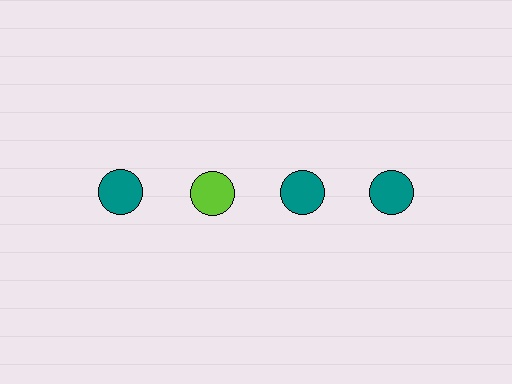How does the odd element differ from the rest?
It has a different color: lime instead of teal.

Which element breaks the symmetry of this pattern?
The lime circle in the top row, second from left column breaks the symmetry. All other shapes are teal circles.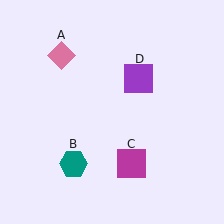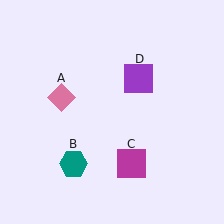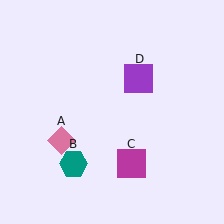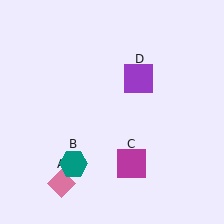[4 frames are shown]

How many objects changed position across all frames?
1 object changed position: pink diamond (object A).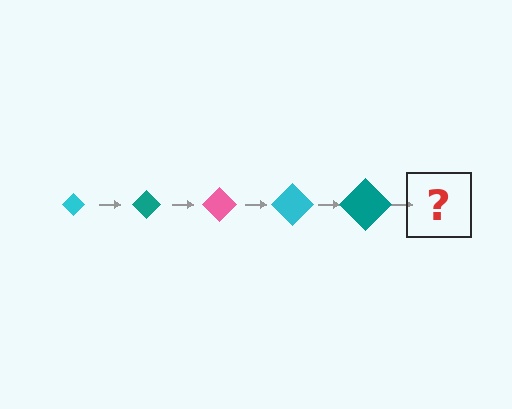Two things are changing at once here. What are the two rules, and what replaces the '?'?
The two rules are that the diamond grows larger each step and the color cycles through cyan, teal, and pink. The '?' should be a pink diamond, larger than the previous one.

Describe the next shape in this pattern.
It should be a pink diamond, larger than the previous one.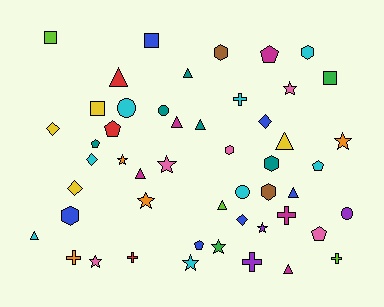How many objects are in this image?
There are 50 objects.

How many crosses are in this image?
There are 6 crosses.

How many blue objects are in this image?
There are 6 blue objects.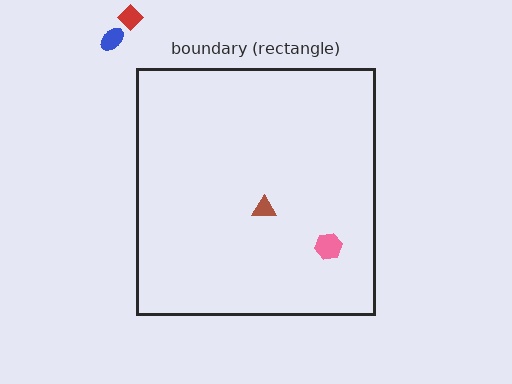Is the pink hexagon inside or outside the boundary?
Inside.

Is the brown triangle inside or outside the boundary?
Inside.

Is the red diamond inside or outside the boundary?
Outside.